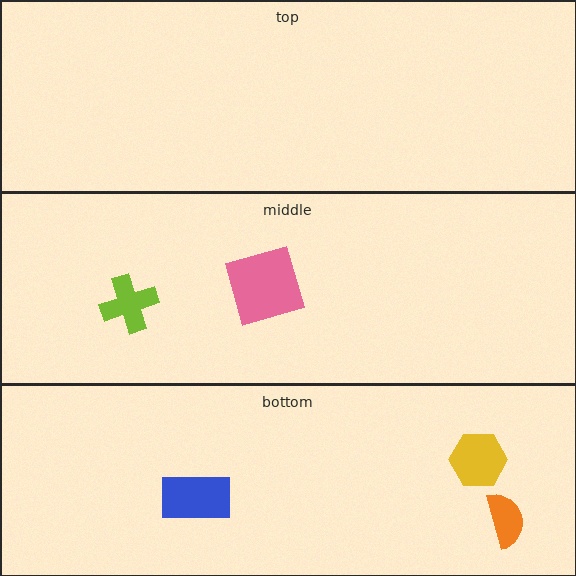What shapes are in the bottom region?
The orange semicircle, the blue rectangle, the yellow hexagon.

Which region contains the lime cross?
The middle region.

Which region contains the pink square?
The middle region.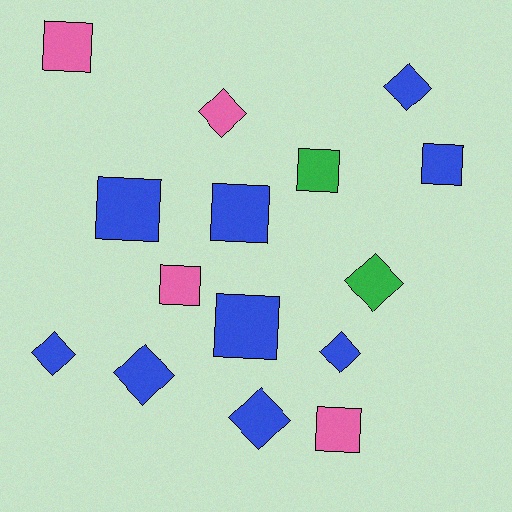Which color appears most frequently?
Blue, with 9 objects.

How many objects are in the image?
There are 15 objects.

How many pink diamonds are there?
There is 1 pink diamond.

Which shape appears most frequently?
Square, with 8 objects.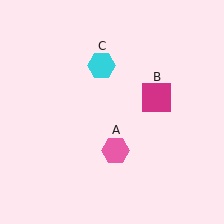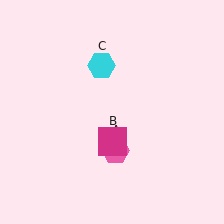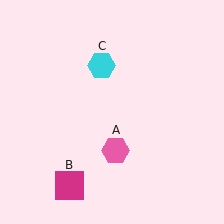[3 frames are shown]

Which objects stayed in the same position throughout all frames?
Pink hexagon (object A) and cyan hexagon (object C) remained stationary.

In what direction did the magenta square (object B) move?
The magenta square (object B) moved down and to the left.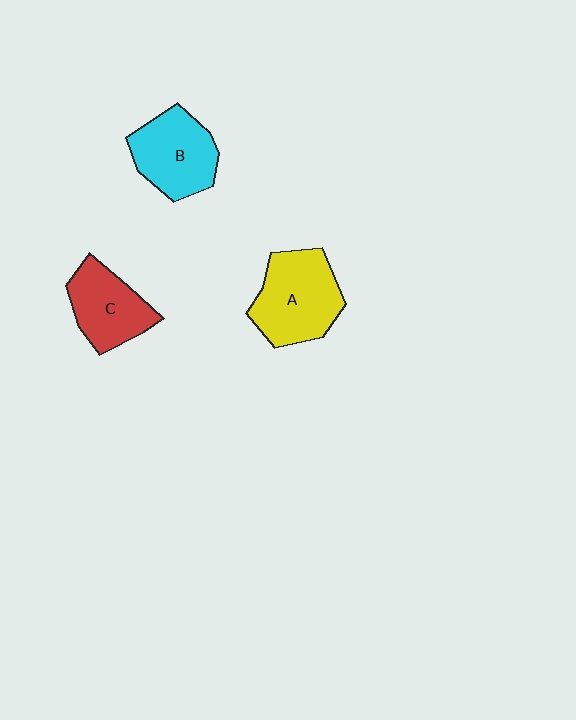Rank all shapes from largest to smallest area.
From largest to smallest: A (yellow), B (cyan), C (red).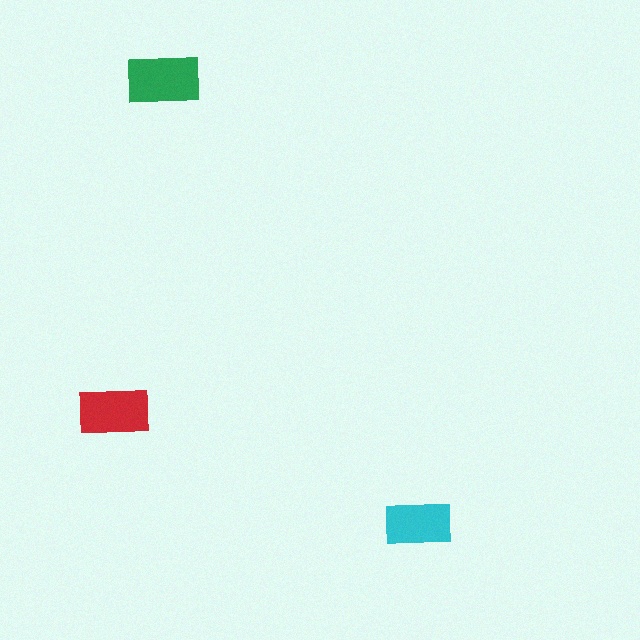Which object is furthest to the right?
The cyan rectangle is rightmost.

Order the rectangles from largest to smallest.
the green one, the red one, the cyan one.